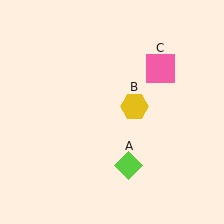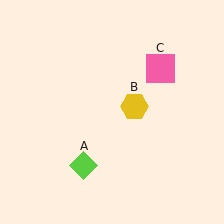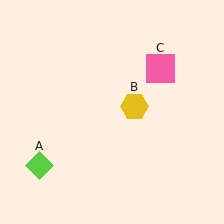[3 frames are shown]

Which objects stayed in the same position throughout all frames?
Yellow hexagon (object B) and pink square (object C) remained stationary.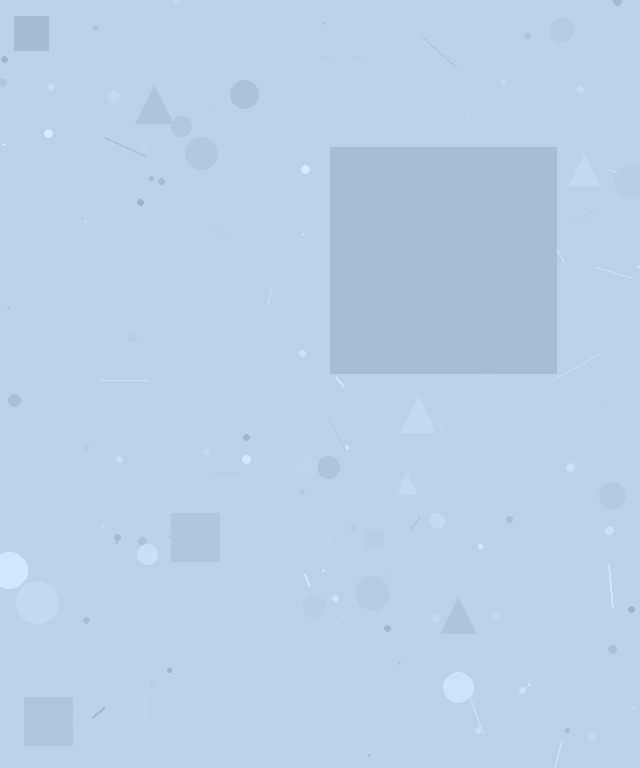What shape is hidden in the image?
A square is hidden in the image.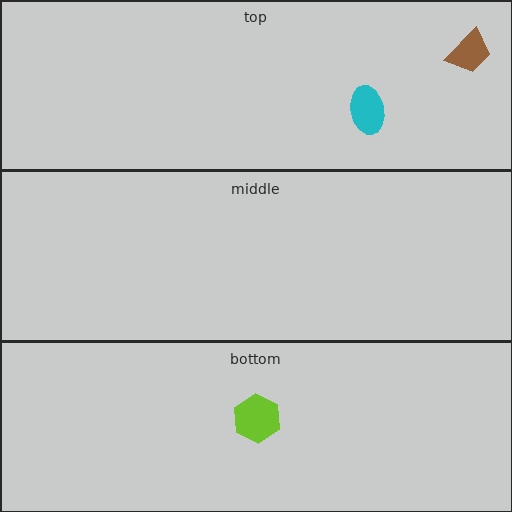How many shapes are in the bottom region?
1.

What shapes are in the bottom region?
The lime hexagon.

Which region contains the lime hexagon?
The bottom region.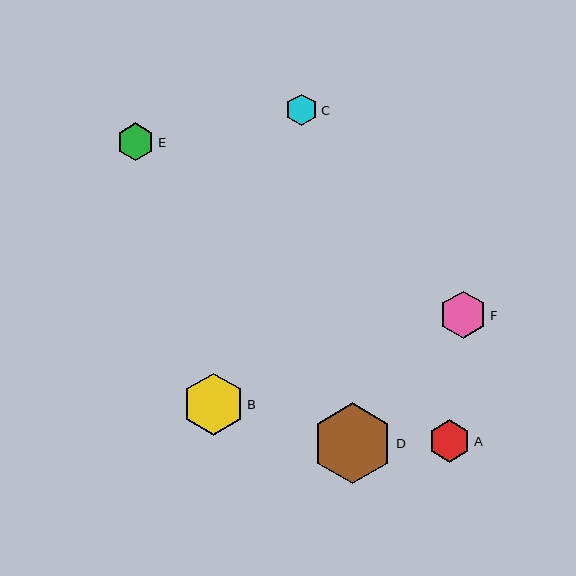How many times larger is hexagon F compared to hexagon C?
Hexagon F is approximately 1.5 times the size of hexagon C.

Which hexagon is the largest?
Hexagon D is the largest with a size of approximately 80 pixels.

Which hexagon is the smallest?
Hexagon C is the smallest with a size of approximately 32 pixels.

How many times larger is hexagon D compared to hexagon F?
Hexagon D is approximately 1.7 times the size of hexagon F.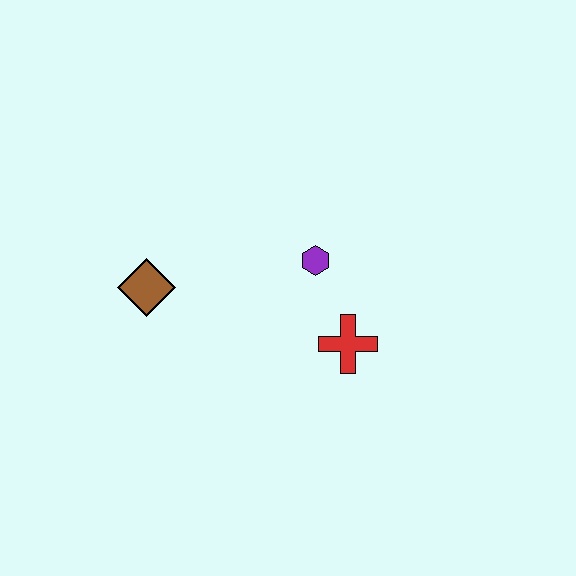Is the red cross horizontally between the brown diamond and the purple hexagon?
No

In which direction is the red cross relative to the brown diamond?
The red cross is to the right of the brown diamond.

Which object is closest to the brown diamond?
The purple hexagon is closest to the brown diamond.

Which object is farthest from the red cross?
The brown diamond is farthest from the red cross.